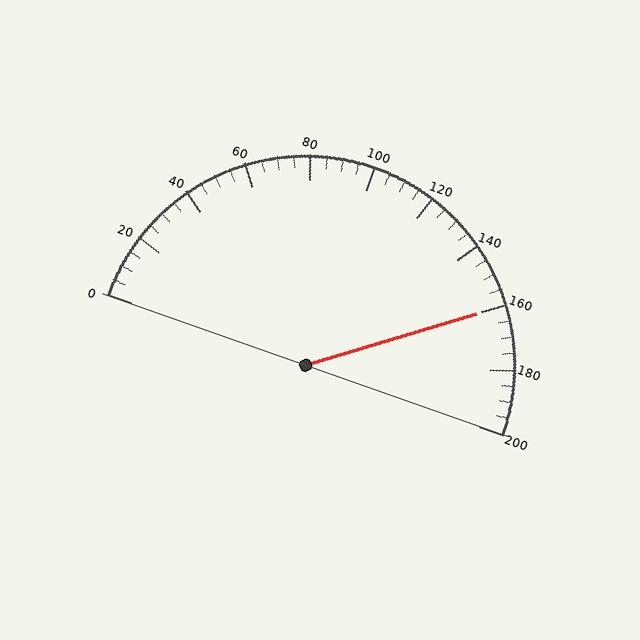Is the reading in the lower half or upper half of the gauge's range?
The reading is in the upper half of the range (0 to 200).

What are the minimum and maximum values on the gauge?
The gauge ranges from 0 to 200.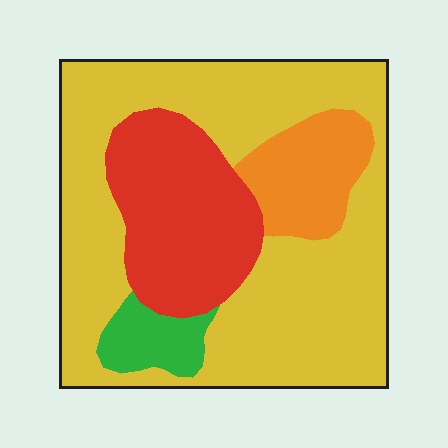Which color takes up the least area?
Green, at roughly 5%.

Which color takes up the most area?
Yellow, at roughly 60%.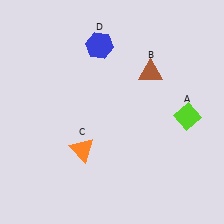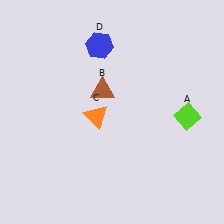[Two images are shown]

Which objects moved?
The objects that moved are: the brown triangle (B), the orange triangle (C).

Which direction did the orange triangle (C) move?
The orange triangle (C) moved up.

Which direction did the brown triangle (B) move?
The brown triangle (B) moved left.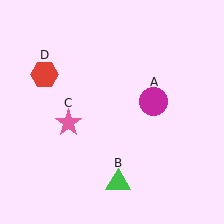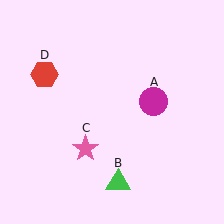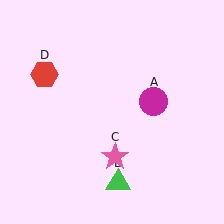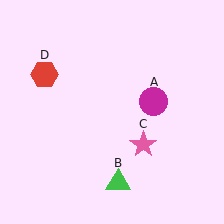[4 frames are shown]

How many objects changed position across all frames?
1 object changed position: pink star (object C).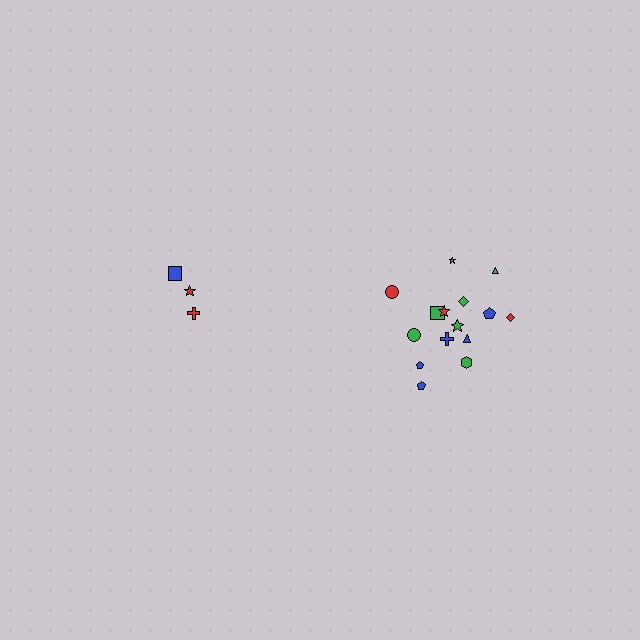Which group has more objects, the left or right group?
The right group.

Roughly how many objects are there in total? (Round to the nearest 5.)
Roughly 20 objects in total.